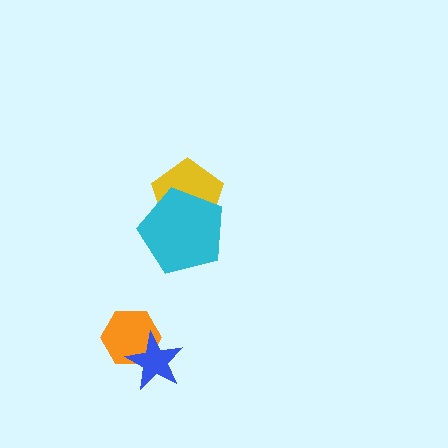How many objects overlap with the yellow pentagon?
1 object overlaps with the yellow pentagon.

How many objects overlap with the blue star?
1 object overlaps with the blue star.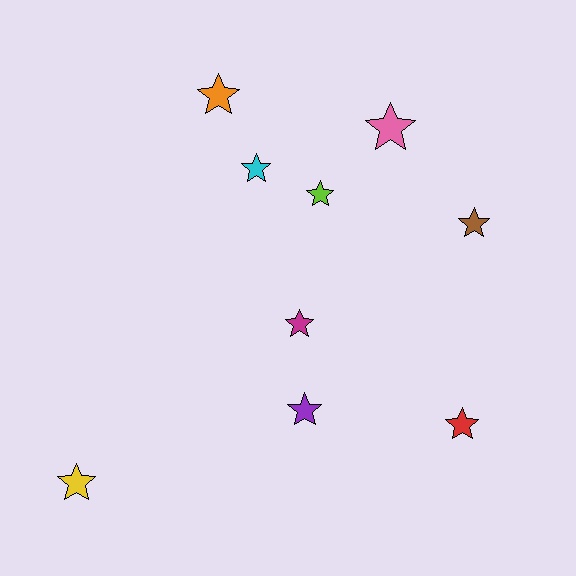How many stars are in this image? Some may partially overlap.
There are 9 stars.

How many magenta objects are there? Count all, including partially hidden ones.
There is 1 magenta object.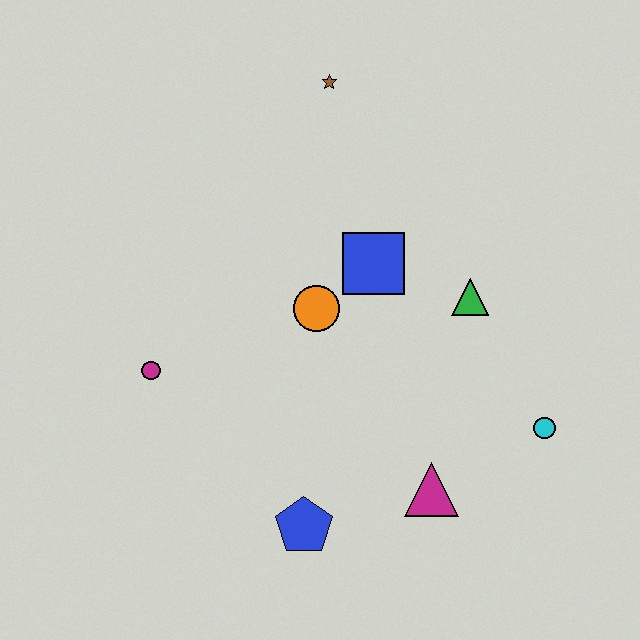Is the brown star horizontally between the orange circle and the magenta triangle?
Yes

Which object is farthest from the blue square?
The blue pentagon is farthest from the blue square.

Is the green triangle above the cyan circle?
Yes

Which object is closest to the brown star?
The blue square is closest to the brown star.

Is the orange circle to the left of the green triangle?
Yes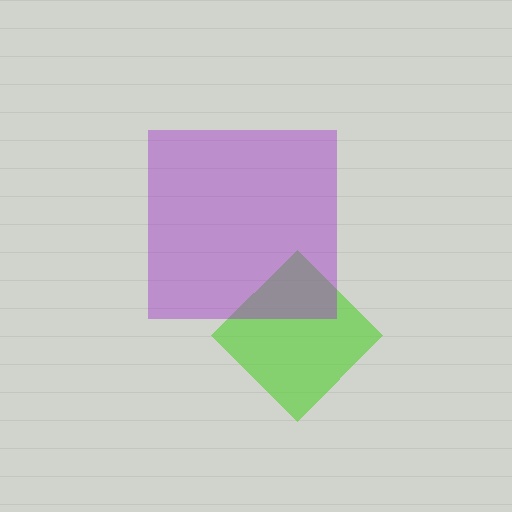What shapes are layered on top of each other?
The layered shapes are: a lime diamond, a purple square.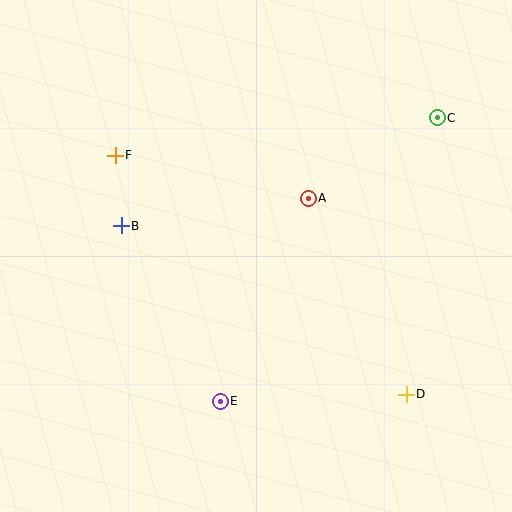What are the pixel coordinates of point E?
Point E is at (220, 401).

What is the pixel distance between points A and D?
The distance between A and D is 219 pixels.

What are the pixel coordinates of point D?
Point D is at (406, 394).